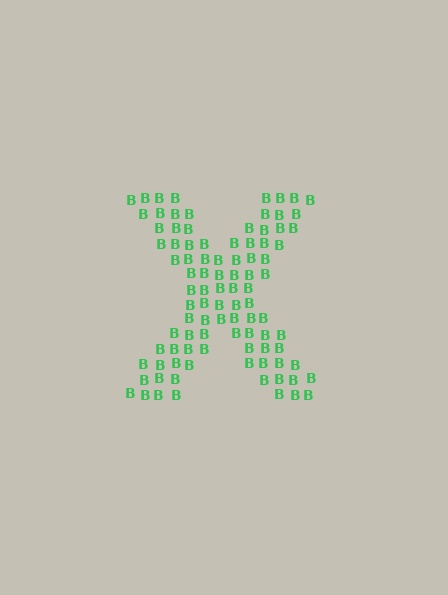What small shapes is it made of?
It is made of small letter B's.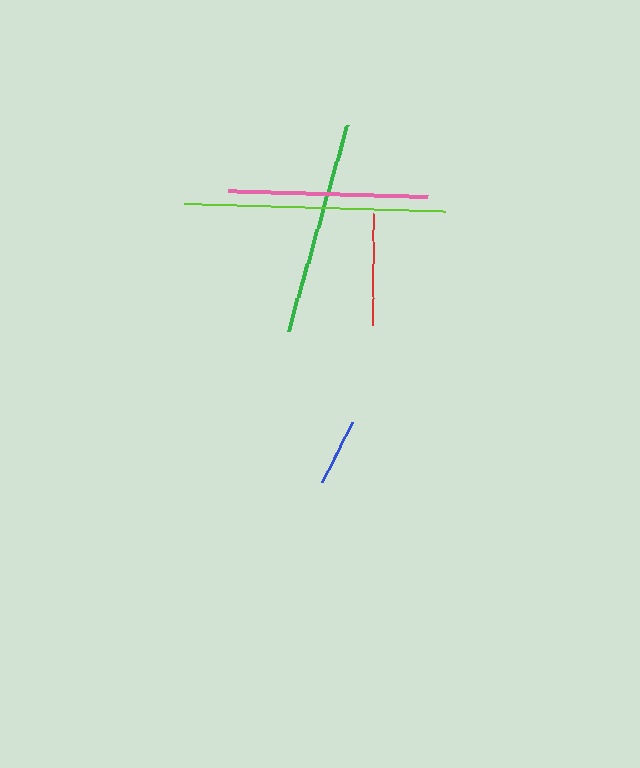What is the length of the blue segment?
The blue segment is approximately 67 pixels long.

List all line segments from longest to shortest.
From longest to shortest: lime, green, pink, red, blue.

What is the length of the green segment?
The green segment is approximately 215 pixels long.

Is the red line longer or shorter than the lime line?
The lime line is longer than the red line.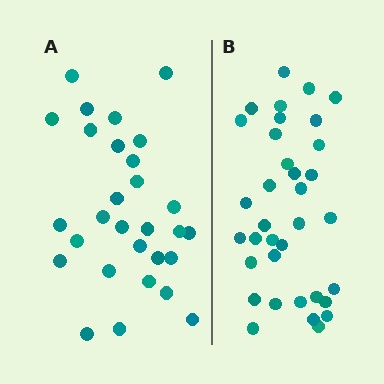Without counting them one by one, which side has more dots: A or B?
Region B (the right region) has more dots.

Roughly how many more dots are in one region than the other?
Region B has about 6 more dots than region A.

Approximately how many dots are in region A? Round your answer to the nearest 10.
About 30 dots. (The exact count is 29, which rounds to 30.)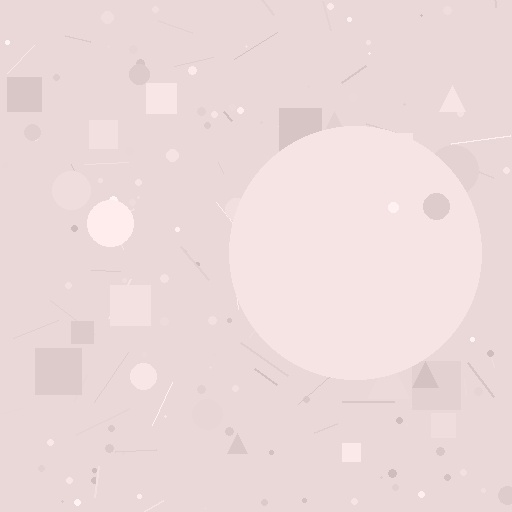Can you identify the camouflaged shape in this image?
The camouflaged shape is a circle.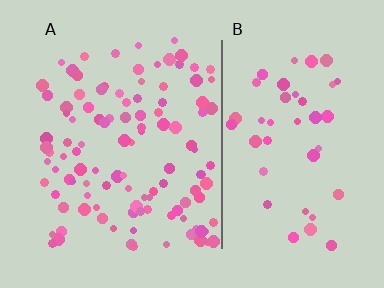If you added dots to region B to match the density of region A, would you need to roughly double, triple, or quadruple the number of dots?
Approximately double.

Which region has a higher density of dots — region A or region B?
A (the left).